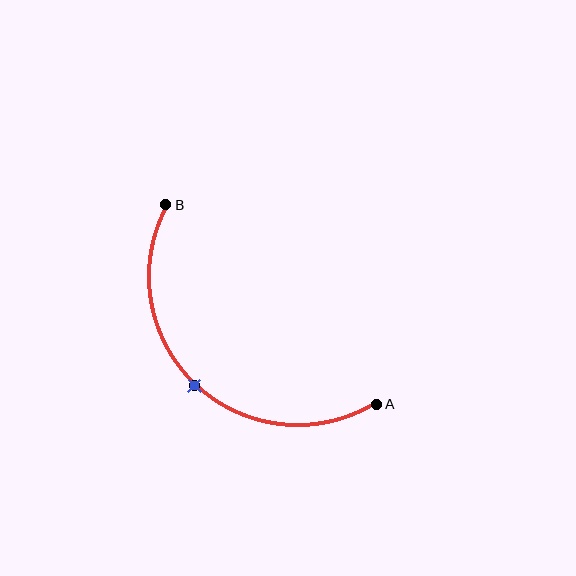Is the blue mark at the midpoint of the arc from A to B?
Yes. The blue mark lies on the arc at equal arc-length from both A and B — it is the arc midpoint.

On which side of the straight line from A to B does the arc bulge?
The arc bulges below and to the left of the straight line connecting A and B.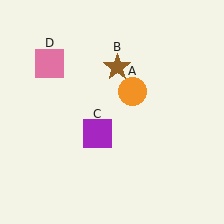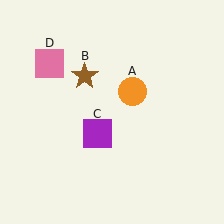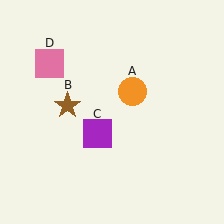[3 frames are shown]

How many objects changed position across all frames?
1 object changed position: brown star (object B).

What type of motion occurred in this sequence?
The brown star (object B) rotated counterclockwise around the center of the scene.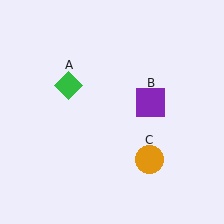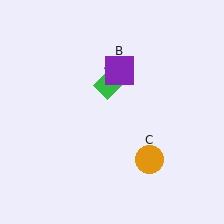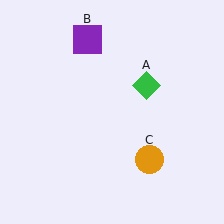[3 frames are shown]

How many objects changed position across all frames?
2 objects changed position: green diamond (object A), purple square (object B).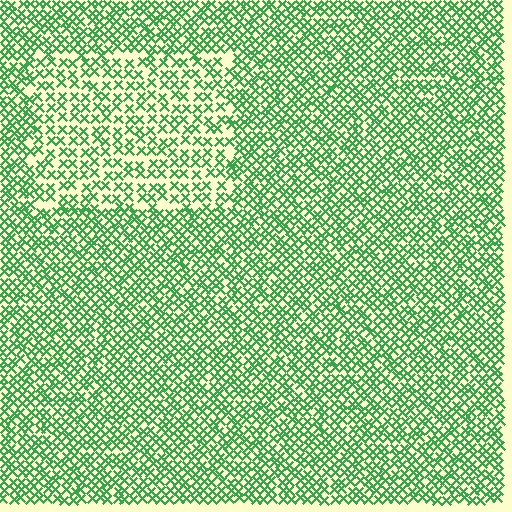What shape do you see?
I see a rectangle.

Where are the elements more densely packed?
The elements are more densely packed outside the rectangle boundary.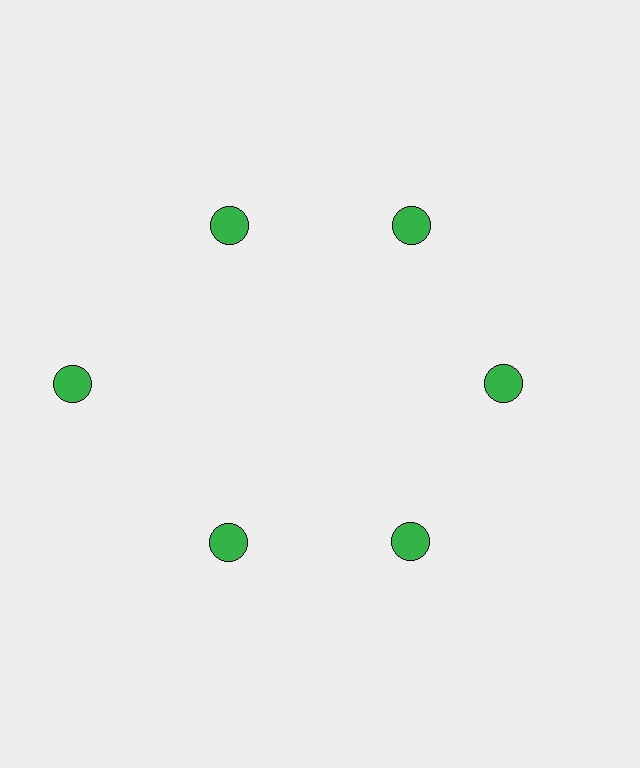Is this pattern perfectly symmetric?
No. The 6 green circles are arranged in a ring, but one element near the 9 o'clock position is pushed outward from the center, breaking the 6-fold rotational symmetry.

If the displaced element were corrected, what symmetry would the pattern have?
It would have 6-fold rotational symmetry — the pattern would map onto itself every 60 degrees.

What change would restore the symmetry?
The symmetry would be restored by moving it inward, back onto the ring so that all 6 circles sit at equal angles and equal distance from the center.